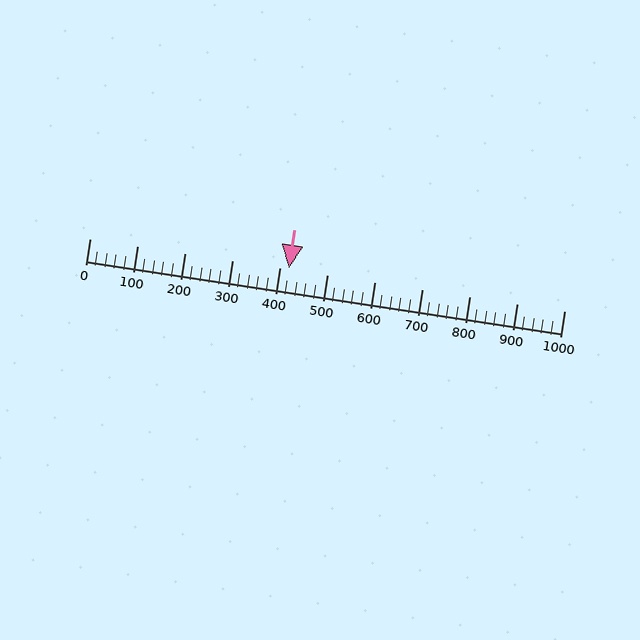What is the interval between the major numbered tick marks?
The major tick marks are spaced 100 units apart.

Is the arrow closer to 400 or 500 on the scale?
The arrow is closer to 400.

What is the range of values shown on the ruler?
The ruler shows values from 0 to 1000.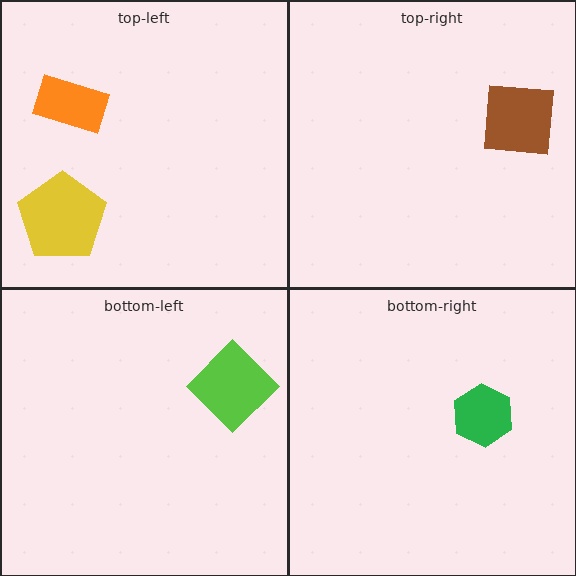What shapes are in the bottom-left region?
The lime diamond.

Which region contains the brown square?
The top-right region.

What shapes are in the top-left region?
The yellow pentagon, the orange rectangle.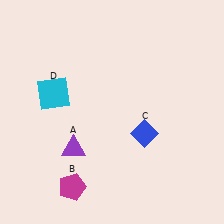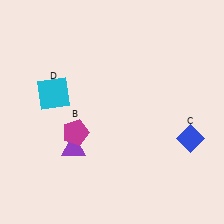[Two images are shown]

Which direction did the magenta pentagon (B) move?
The magenta pentagon (B) moved up.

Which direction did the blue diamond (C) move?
The blue diamond (C) moved right.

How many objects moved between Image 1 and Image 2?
2 objects moved between the two images.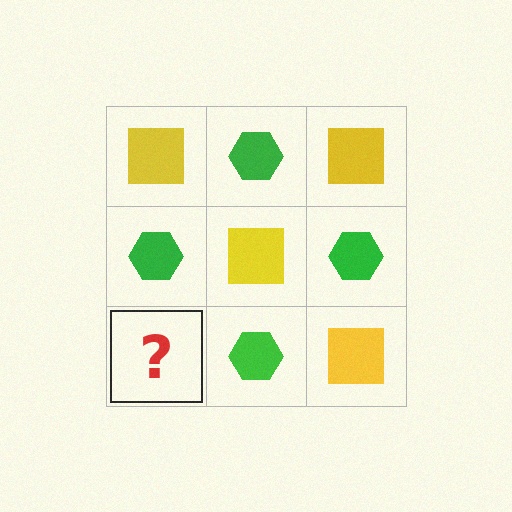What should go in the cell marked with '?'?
The missing cell should contain a yellow square.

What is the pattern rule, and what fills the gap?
The rule is that it alternates yellow square and green hexagon in a checkerboard pattern. The gap should be filled with a yellow square.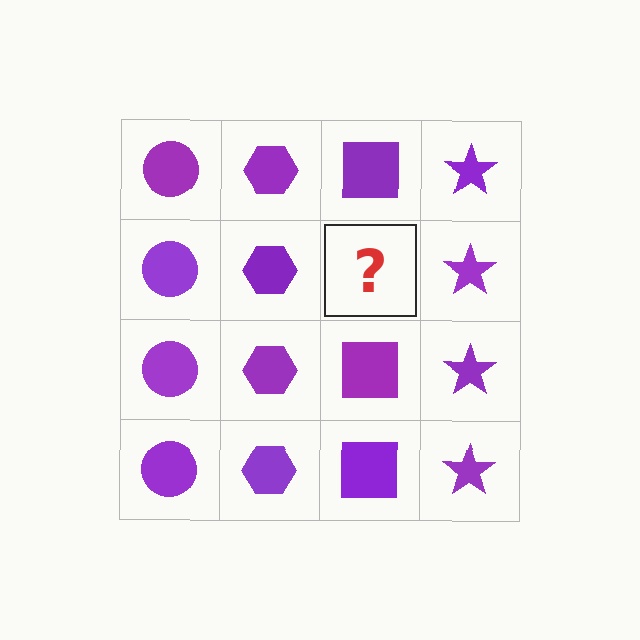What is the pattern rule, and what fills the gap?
The rule is that each column has a consistent shape. The gap should be filled with a purple square.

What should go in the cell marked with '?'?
The missing cell should contain a purple square.